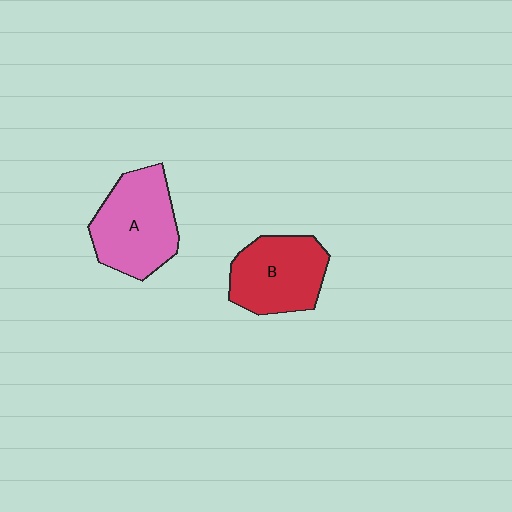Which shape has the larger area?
Shape A (pink).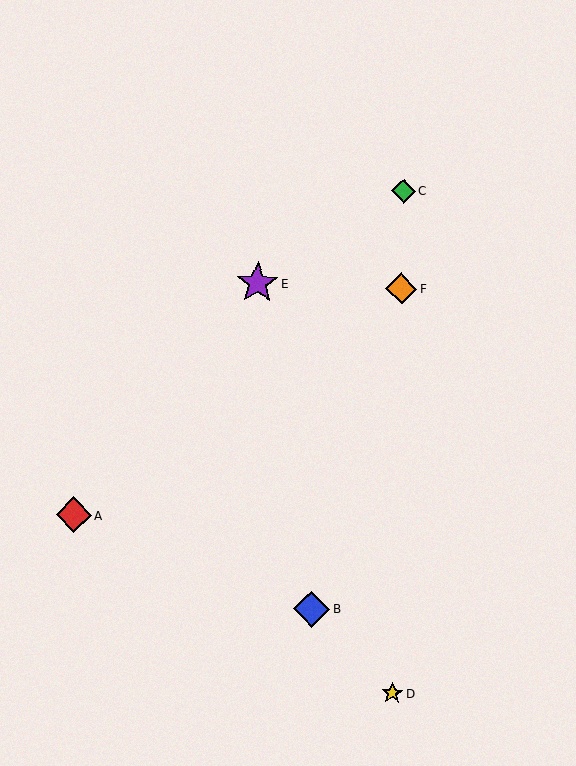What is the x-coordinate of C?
Object C is at x≈403.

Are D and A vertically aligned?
No, D is at x≈392 and A is at x≈74.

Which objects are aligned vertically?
Objects C, D, F are aligned vertically.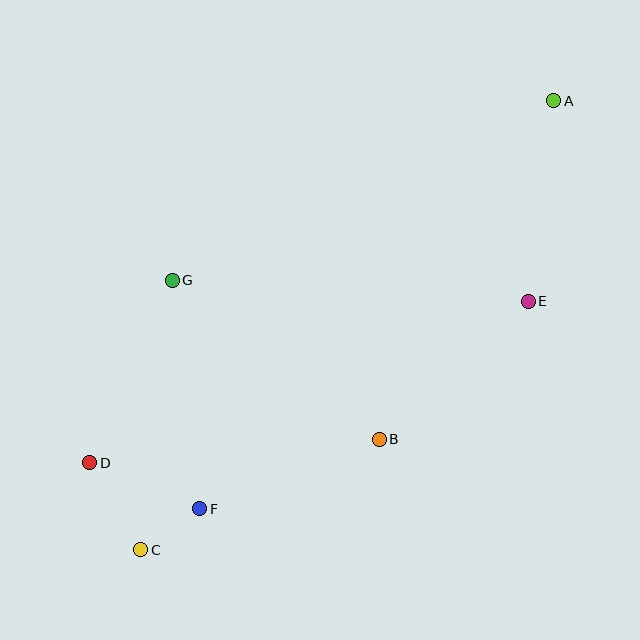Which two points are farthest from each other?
Points A and C are farthest from each other.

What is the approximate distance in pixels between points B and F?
The distance between B and F is approximately 193 pixels.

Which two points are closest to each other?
Points C and F are closest to each other.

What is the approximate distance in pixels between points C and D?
The distance between C and D is approximately 101 pixels.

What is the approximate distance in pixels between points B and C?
The distance between B and C is approximately 263 pixels.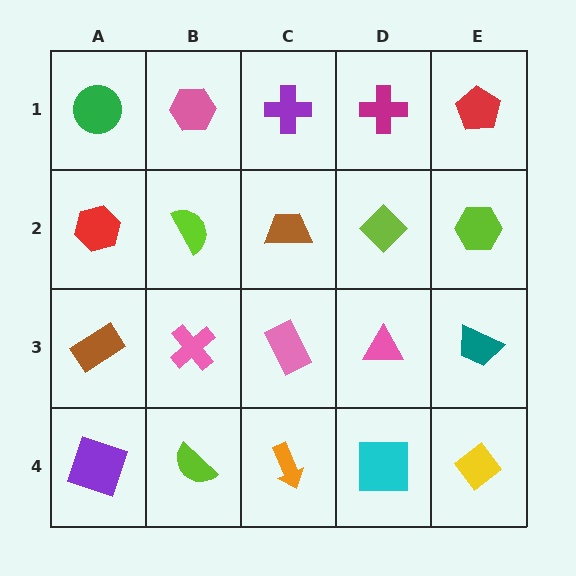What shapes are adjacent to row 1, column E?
A lime hexagon (row 2, column E), a magenta cross (row 1, column D).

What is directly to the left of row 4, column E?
A cyan square.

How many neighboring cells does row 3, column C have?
4.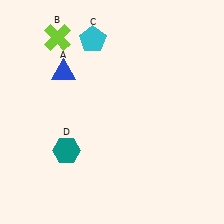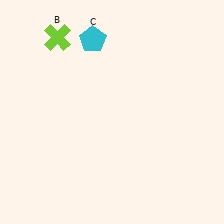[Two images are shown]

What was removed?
The teal hexagon (D), the blue triangle (A) were removed in Image 2.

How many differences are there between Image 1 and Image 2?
There are 2 differences between the two images.